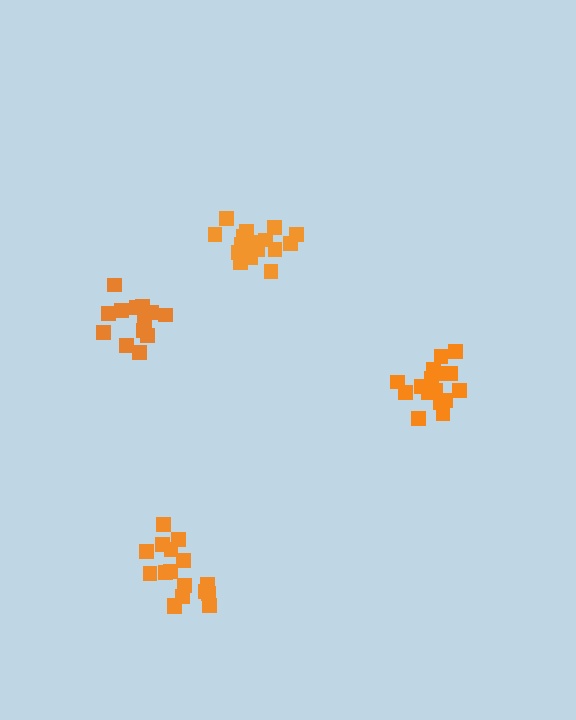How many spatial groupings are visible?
There are 4 spatial groupings.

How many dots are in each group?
Group 1: 13 dots, Group 2: 17 dots, Group 3: 16 dots, Group 4: 17 dots (63 total).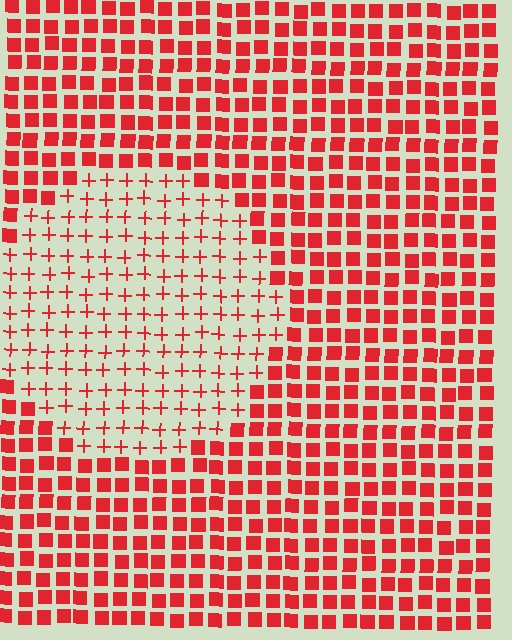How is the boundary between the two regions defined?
The boundary is defined by a change in element shape: plus signs inside vs. squares outside. All elements share the same color and spacing.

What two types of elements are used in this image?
The image uses plus signs inside the circle region and squares outside it.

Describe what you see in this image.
The image is filled with small red elements arranged in a uniform grid. A circle-shaped region contains plus signs, while the surrounding area contains squares. The boundary is defined purely by the change in element shape.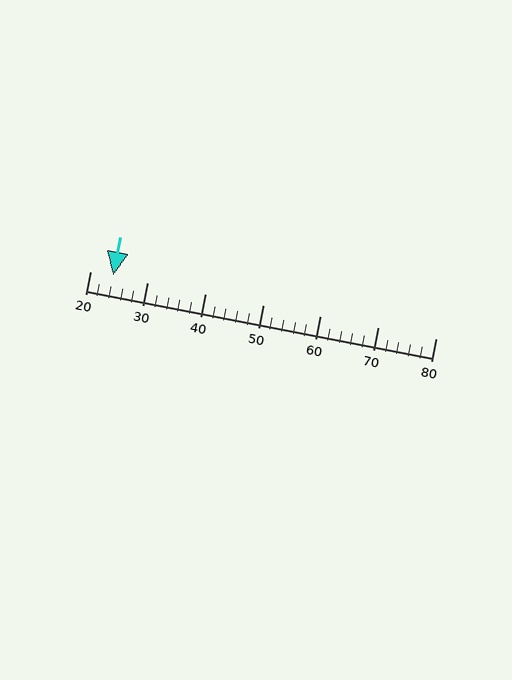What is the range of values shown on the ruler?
The ruler shows values from 20 to 80.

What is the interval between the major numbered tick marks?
The major tick marks are spaced 10 units apart.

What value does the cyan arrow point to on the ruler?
The cyan arrow points to approximately 24.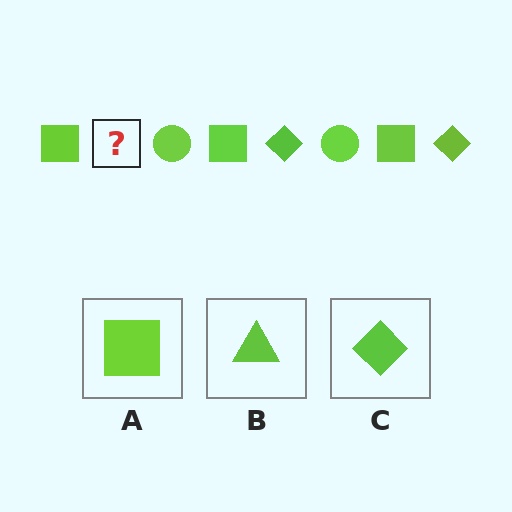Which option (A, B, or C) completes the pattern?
C.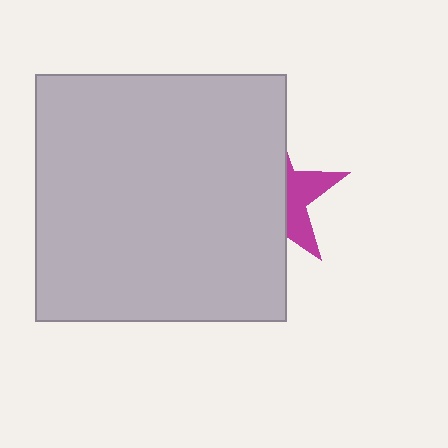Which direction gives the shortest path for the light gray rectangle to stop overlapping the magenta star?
Moving left gives the shortest separation.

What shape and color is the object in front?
The object in front is a light gray rectangle.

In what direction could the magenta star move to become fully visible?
The magenta star could move right. That would shift it out from behind the light gray rectangle entirely.